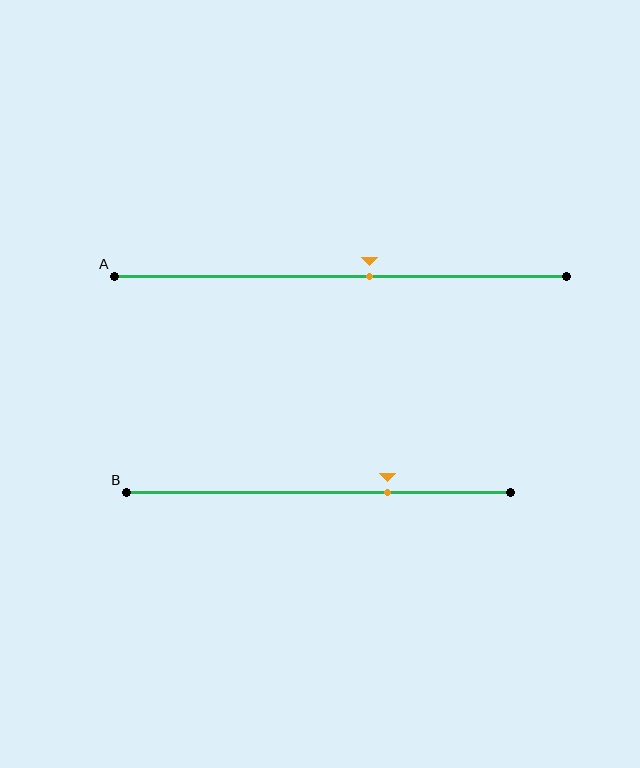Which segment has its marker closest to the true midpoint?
Segment A has its marker closest to the true midpoint.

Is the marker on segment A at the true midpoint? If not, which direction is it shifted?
No, the marker on segment A is shifted to the right by about 6% of the segment length.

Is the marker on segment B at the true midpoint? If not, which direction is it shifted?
No, the marker on segment B is shifted to the right by about 18% of the segment length.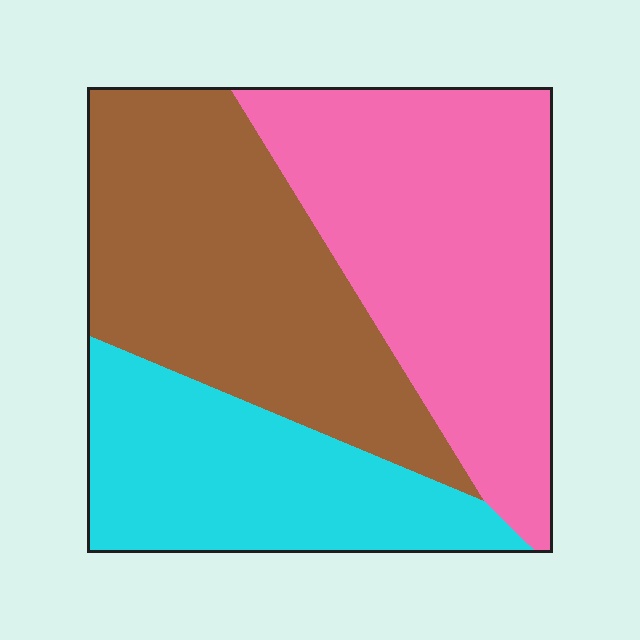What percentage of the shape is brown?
Brown takes up about three eighths (3/8) of the shape.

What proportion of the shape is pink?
Pink takes up about three eighths (3/8) of the shape.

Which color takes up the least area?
Cyan, at roughly 25%.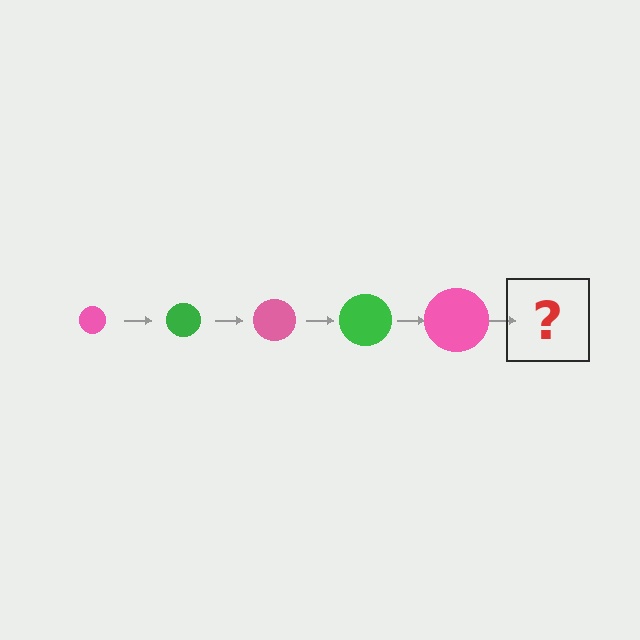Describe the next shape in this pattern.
It should be a green circle, larger than the previous one.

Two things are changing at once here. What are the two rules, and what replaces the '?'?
The two rules are that the circle grows larger each step and the color cycles through pink and green. The '?' should be a green circle, larger than the previous one.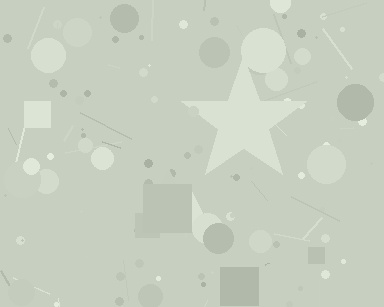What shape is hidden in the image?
A star is hidden in the image.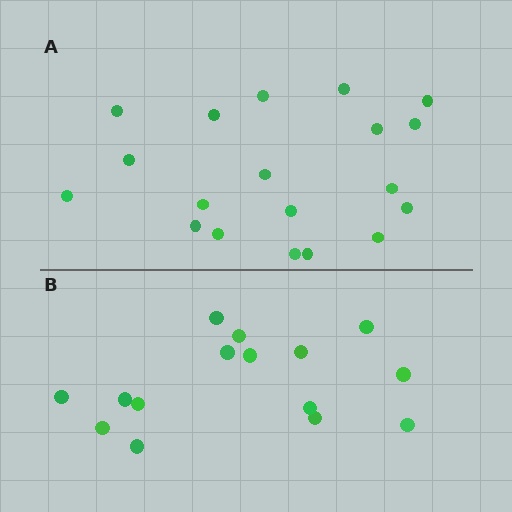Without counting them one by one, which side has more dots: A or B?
Region A (the top region) has more dots.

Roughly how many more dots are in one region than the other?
Region A has about 4 more dots than region B.